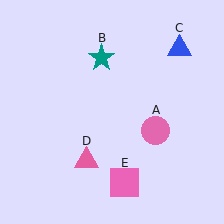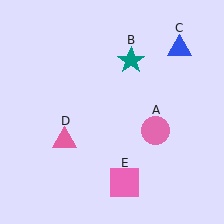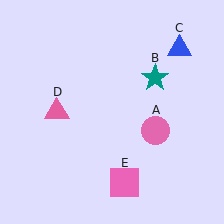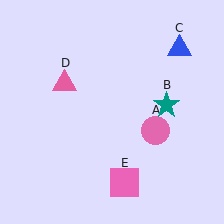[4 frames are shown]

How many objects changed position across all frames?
2 objects changed position: teal star (object B), pink triangle (object D).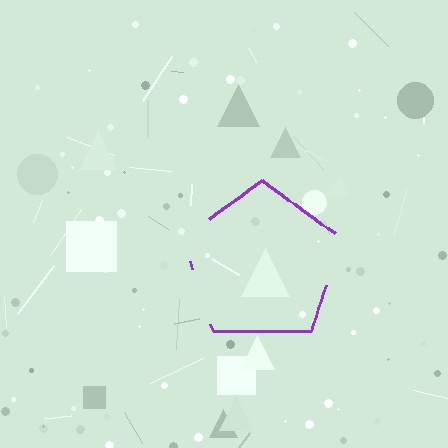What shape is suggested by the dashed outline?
The dashed outline suggests a pentagon.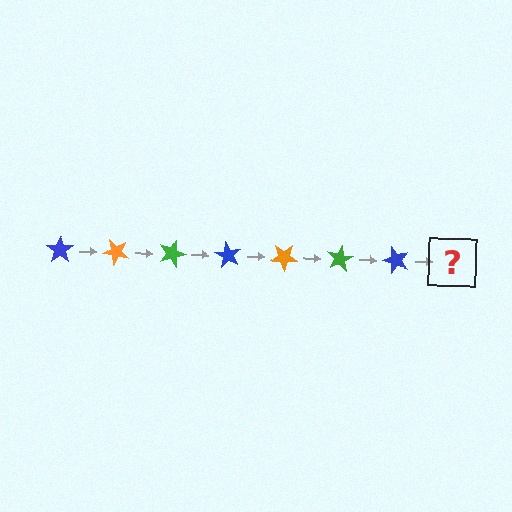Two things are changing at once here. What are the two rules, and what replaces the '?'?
The two rules are that it rotates 45 degrees each step and the color cycles through blue, orange, and green. The '?' should be an orange star, rotated 315 degrees from the start.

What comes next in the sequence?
The next element should be an orange star, rotated 315 degrees from the start.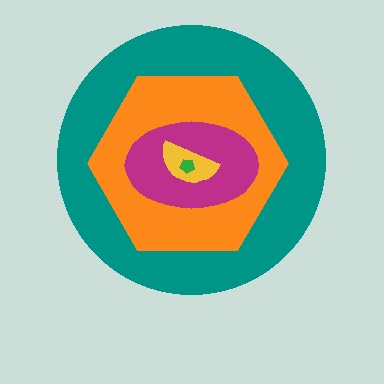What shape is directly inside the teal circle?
The orange hexagon.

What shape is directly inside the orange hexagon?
The magenta ellipse.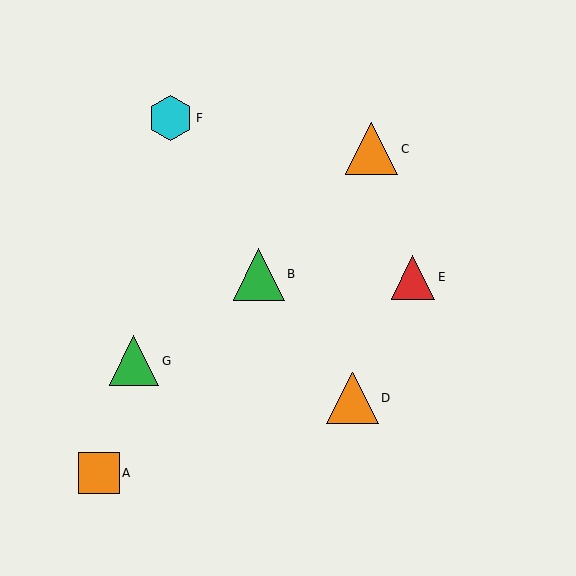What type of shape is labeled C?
Shape C is an orange triangle.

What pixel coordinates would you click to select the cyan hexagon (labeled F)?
Click at (171, 118) to select the cyan hexagon F.